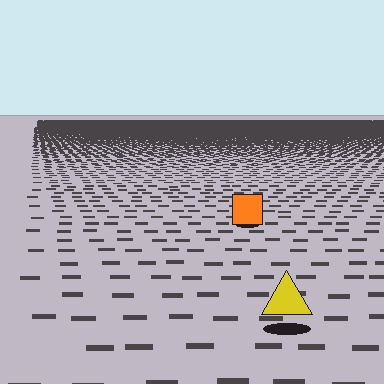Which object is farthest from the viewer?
The orange square is farthest from the viewer. It appears smaller and the ground texture around it is denser.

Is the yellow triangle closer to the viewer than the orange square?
Yes. The yellow triangle is closer — you can tell from the texture gradient: the ground texture is coarser near it.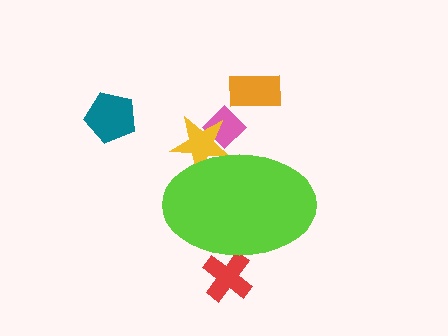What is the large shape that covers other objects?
A lime ellipse.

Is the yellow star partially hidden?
Yes, the yellow star is partially hidden behind the lime ellipse.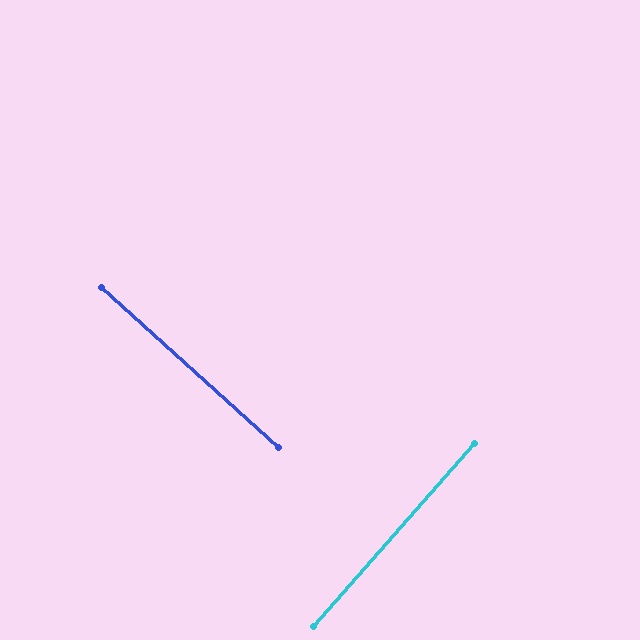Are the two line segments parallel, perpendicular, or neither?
Perpendicular — they meet at approximately 89°.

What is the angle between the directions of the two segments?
Approximately 89 degrees.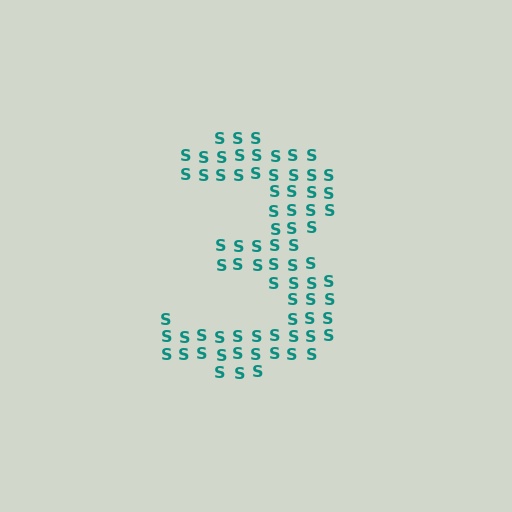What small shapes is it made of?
It is made of small letter S's.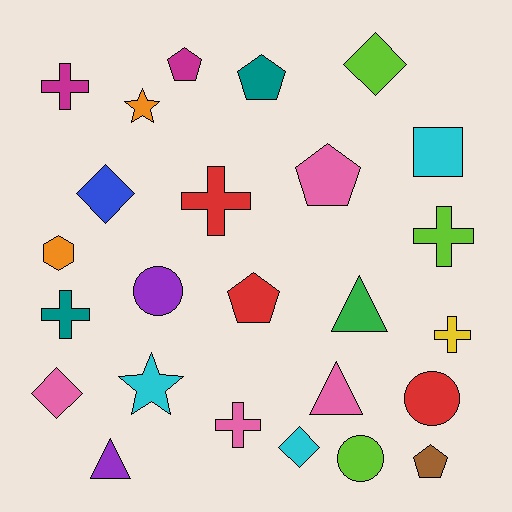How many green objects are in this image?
There is 1 green object.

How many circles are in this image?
There are 3 circles.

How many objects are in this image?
There are 25 objects.